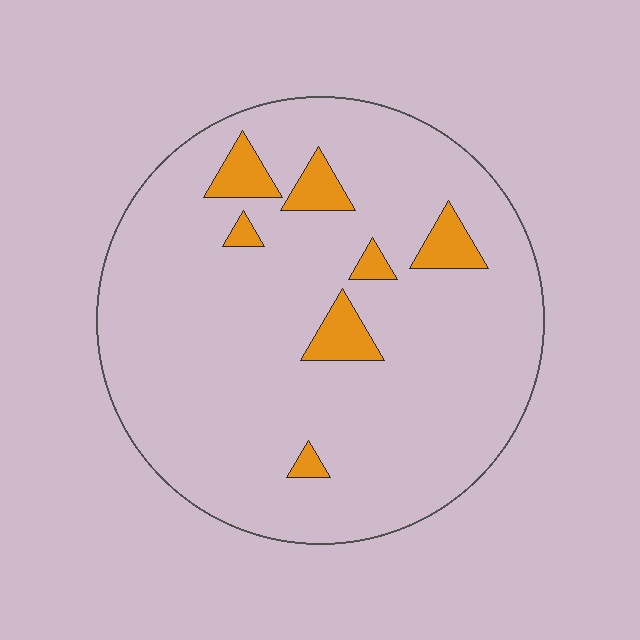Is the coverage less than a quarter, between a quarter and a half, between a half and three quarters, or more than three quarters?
Less than a quarter.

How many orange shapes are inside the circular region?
7.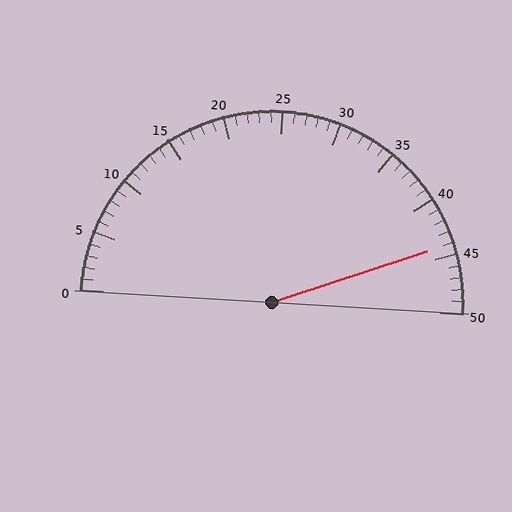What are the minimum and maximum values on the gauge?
The gauge ranges from 0 to 50.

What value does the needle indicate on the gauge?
The needle indicates approximately 44.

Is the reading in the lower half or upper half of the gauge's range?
The reading is in the upper half of the range (0 to 50).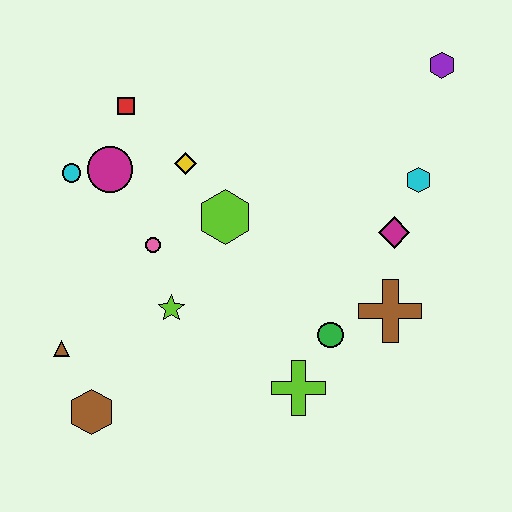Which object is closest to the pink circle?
The lime star is closest to the pink circle.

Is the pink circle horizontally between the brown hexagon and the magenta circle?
No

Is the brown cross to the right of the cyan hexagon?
No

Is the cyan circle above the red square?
No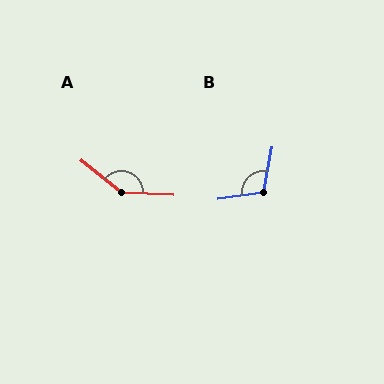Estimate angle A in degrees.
Approximately 144 degrees.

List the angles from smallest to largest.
B (109°), A (144°).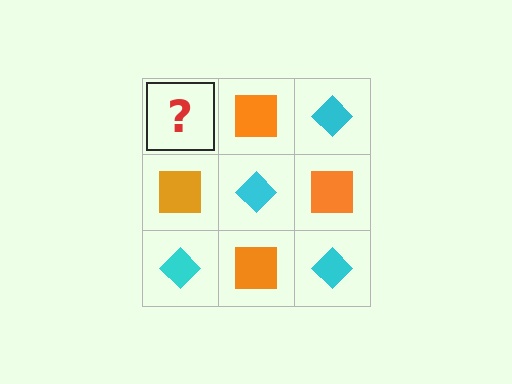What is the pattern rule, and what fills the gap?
The rule is that it alternates cyan diamond and orange square in a checkerboard pattern. The gap should be filled with a cyan diamond.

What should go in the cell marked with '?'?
The missing cell should contain a cyan diamond.